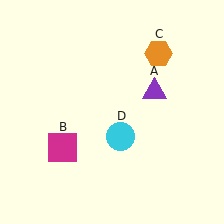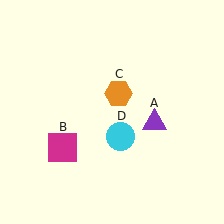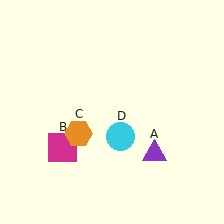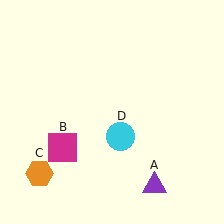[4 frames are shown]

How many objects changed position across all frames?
2 objects changed position: purple triangle (object A), orange hexagon (object C).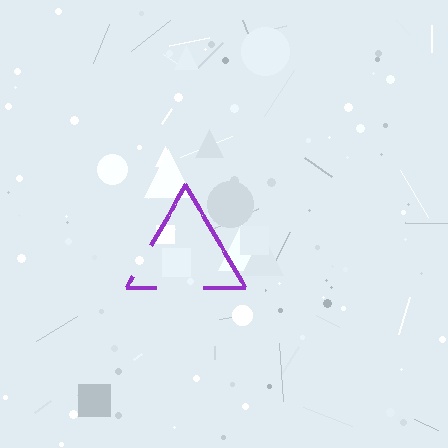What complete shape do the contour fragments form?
The contour fragments form a triangle.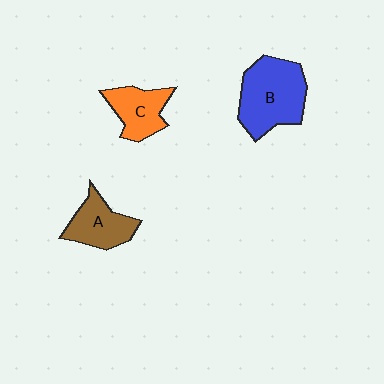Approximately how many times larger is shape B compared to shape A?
Approximately 1.6 times.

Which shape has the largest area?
Shape B (blue).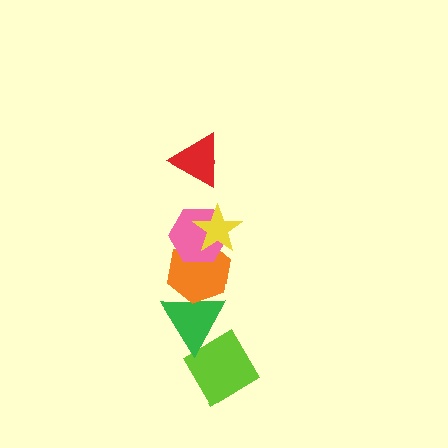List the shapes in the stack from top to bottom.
From top to bottom: the red triangle, the yellow star, the pink hexagon, the orange hexagon, the green triangle, the lime diamond.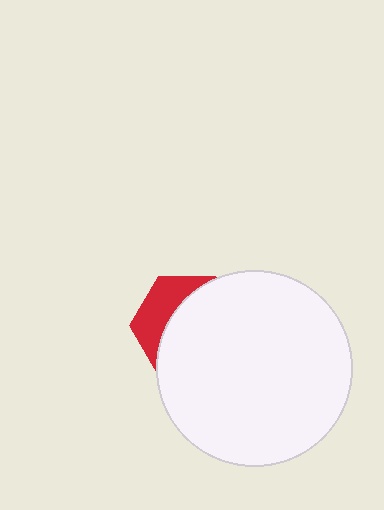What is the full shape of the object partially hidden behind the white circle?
The partially hidden object is a red hexagon.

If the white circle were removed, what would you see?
You would see the complete red hexagon.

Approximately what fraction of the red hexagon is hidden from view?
Roughly 67% of the red hexagon is hidden behind the white circle.